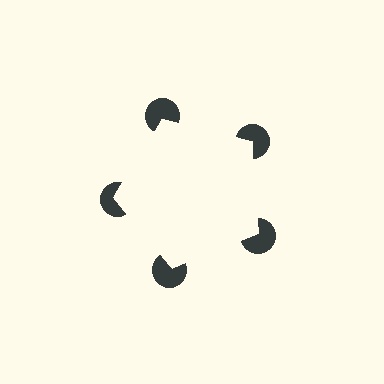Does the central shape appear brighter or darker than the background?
It typically appears slightly brighter than the background, even though no actual brightness change is drawn.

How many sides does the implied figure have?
5 sides.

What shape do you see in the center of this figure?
An illusory pentagon — its edges are inferred from the aligned wedge cuts in the pac-man discs, not physically drawn.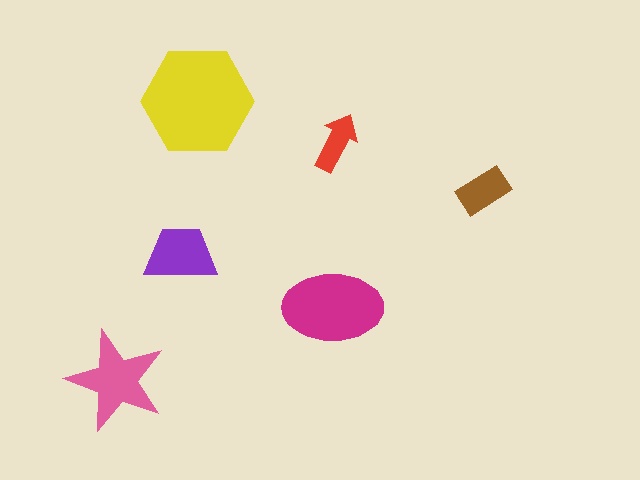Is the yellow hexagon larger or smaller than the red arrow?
Larger.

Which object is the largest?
The yellow hexagon.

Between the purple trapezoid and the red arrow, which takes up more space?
The purple trapezoid.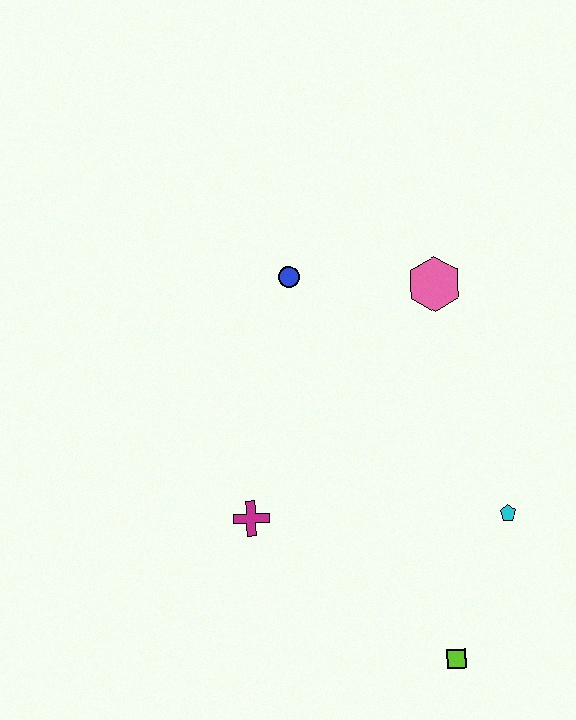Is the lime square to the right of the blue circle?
Yes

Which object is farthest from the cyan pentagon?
The blue circle is farthest from the cyan pentagon.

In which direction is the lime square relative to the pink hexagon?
The lime square is below the pink hexagon.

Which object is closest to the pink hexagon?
The blue circle is closest to the pink hexagon.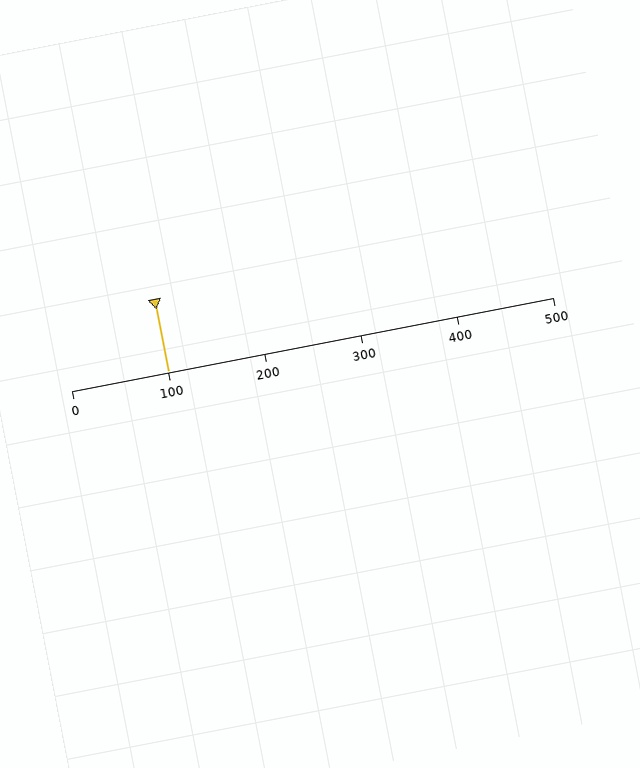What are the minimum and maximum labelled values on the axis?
The axis runs from 0 to 500.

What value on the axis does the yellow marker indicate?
The marker indicates approximately 100.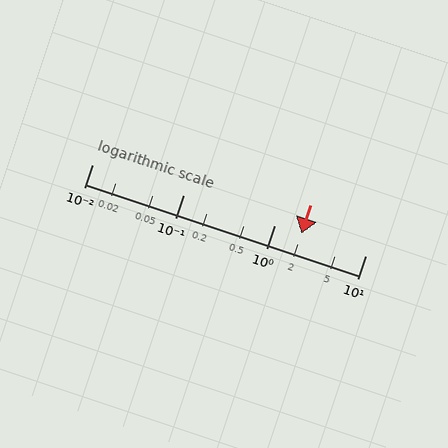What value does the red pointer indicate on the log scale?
The pointer indicates approximately 2.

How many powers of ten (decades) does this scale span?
The scale spans 3 decades, from 0.01 to 10.